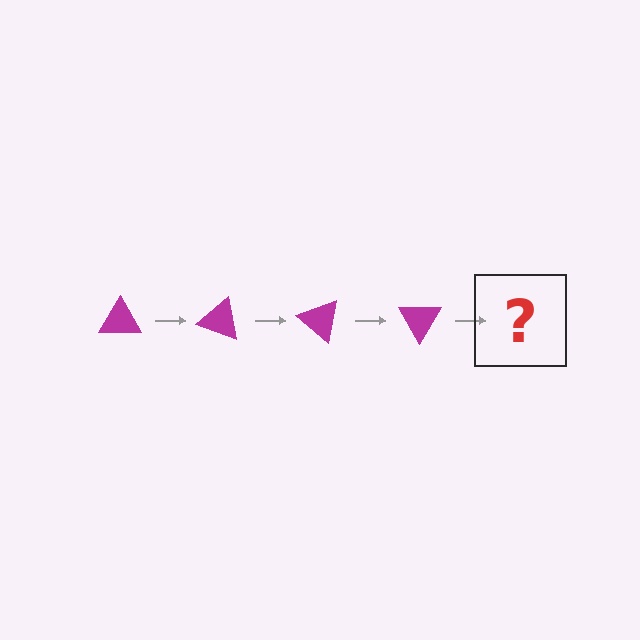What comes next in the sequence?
The next element should be a magenta triangle rotated 80 degrees.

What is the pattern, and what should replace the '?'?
The pattern is that the triangle rotates 20 degrees each step. The '?' should be a magenta triangle rotated 80 degrees.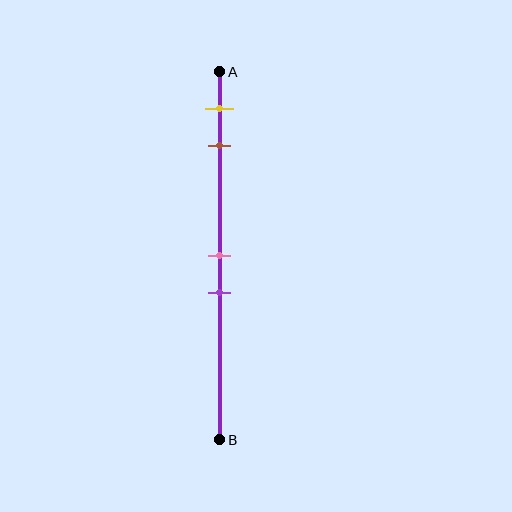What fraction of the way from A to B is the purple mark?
The purple mark is approximately 60% (0.6) of the way from A to B.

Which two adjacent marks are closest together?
The pink and purple marks are the closest adjacent pair.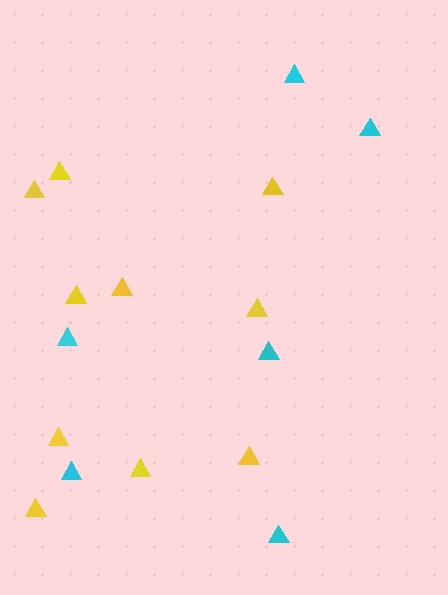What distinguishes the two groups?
There are 2 groups: one group of cyan triangles (6) and one group of yellow triangles (10).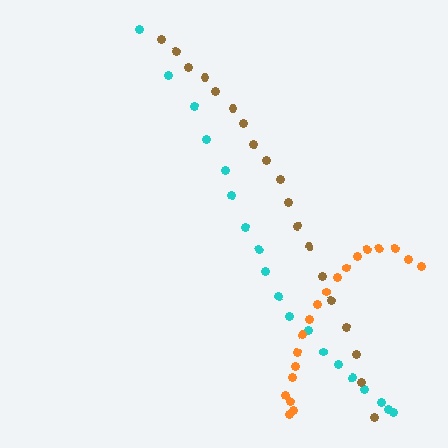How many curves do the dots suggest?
There are 3 distinct paths.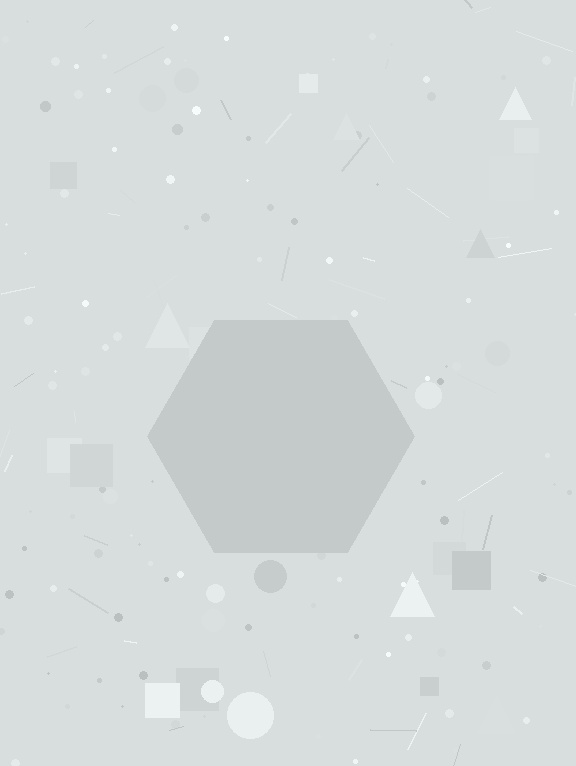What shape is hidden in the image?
A hexagon is hidden in the image.